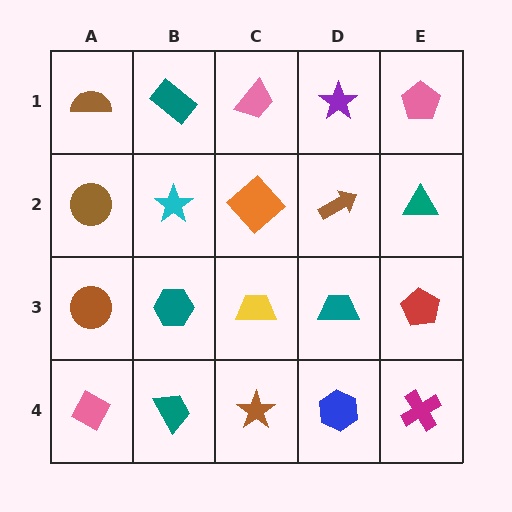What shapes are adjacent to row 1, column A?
A brown circle (row 2, column A), a teal rectangle (row 1, column B).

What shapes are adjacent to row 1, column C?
An orange diamond (row 2, column C), a teal rectangle (row 1, column B), a purple star (row 1, column D).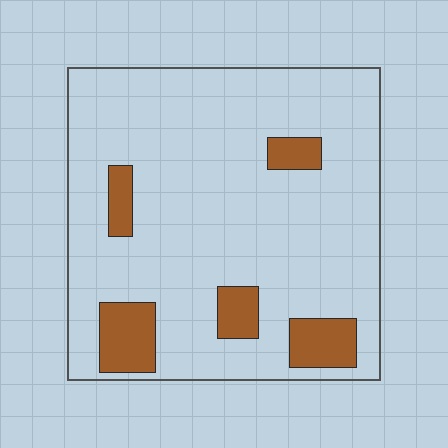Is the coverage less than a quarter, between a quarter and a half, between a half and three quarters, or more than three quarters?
Less than a quarter.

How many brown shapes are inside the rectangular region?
5.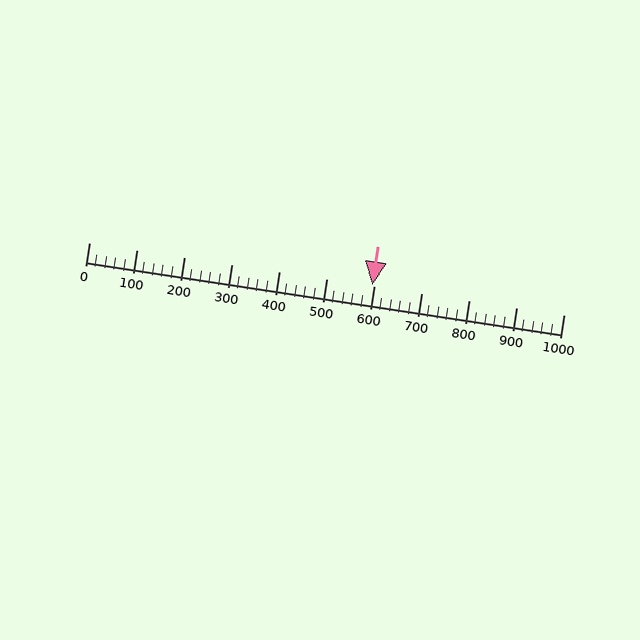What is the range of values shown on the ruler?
The ruler shows values from 0 to 1000.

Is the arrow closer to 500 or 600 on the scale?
The arrow is closer to 600.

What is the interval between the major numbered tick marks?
The major tick marks are spaced 100 units apart.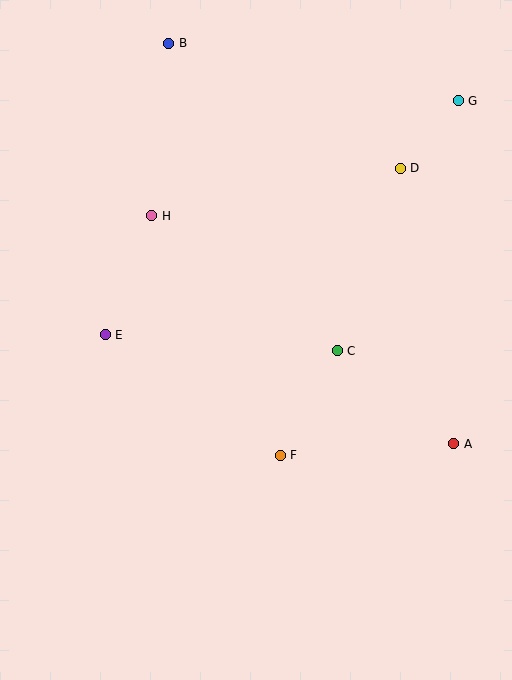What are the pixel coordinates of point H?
Point H is at (152, 216).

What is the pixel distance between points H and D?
The distance between H and D is 253 pixels.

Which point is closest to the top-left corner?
Point B is closest to the top-left corner.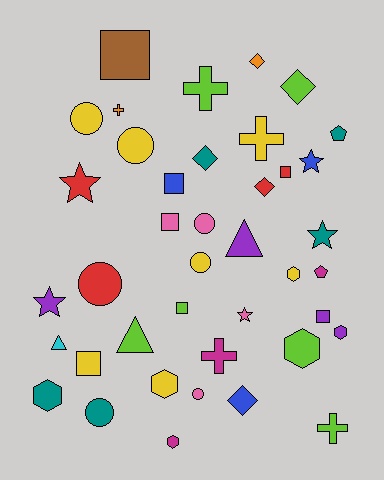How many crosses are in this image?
There are 5 crosses.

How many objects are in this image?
There are 40 objects.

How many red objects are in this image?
There are 4 red objects.